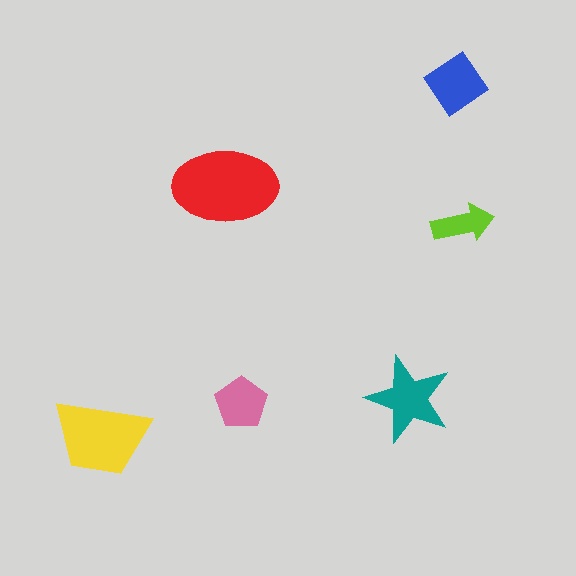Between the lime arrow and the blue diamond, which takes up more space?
The blue diamond.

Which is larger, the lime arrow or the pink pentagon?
The pink pentagon.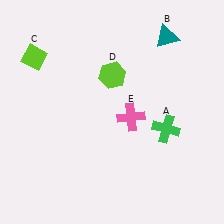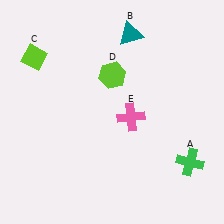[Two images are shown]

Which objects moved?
The objects that moved are: the green cross (A), the teal triangle (B).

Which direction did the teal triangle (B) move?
The teal triangle (B) moved left.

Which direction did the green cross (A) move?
The green cross (A) moved down.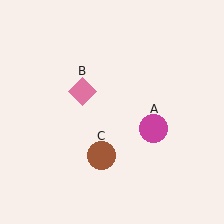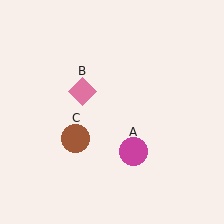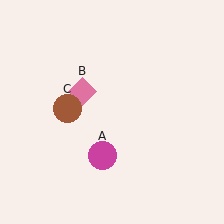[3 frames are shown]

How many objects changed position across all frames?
2 objects changed position: magenta circle (object A), brown circle (object C).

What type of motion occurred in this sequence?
The magenta circle (object A), brown circle (object C) rotated clockwise around the center of the scene.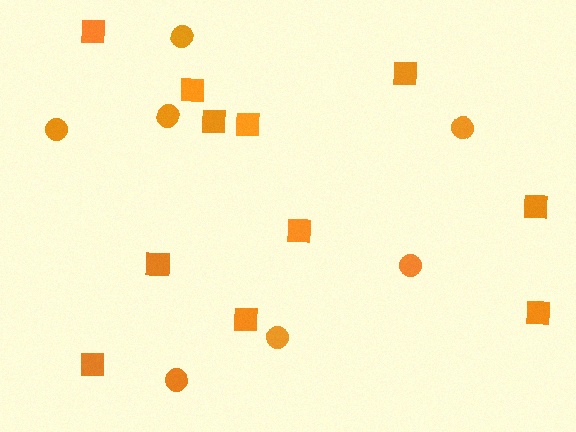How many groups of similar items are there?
There are 2 groups: one group of squares (11) and one group of circles (7).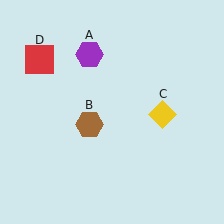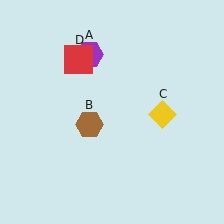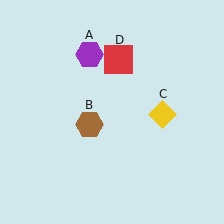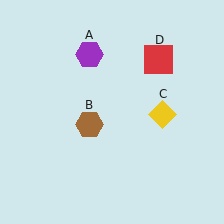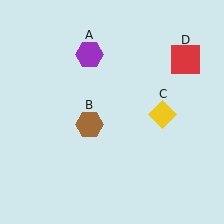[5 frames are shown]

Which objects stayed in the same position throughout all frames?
Purple hexagon (object A) and brown hexagon (object B) and yellow diamond (object C) remained stationary.